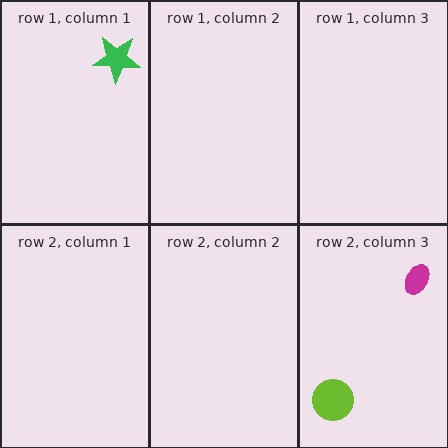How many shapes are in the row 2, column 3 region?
2.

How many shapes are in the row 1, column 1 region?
1.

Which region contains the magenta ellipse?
The row 2, column 3 region.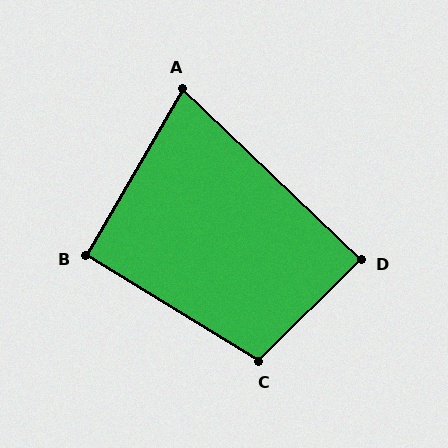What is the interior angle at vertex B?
Approximately 91 degrees (approximately right).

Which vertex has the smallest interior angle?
A, at approximately 76 degrees.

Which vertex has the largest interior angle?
C, at approximately 104 degrees.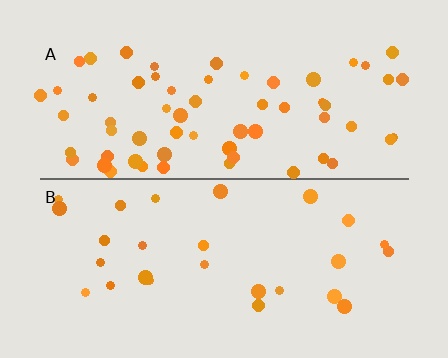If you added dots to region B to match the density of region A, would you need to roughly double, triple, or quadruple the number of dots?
Approximately double.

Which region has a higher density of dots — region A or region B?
A (the top).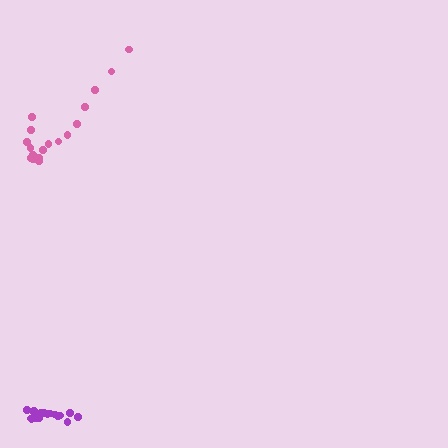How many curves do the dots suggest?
There are 2 distinct paths.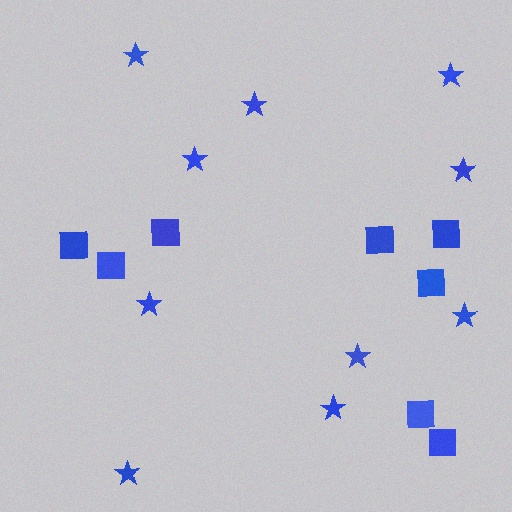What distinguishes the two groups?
There are 2 groups: one group of squares (8) and one group of stars (10).